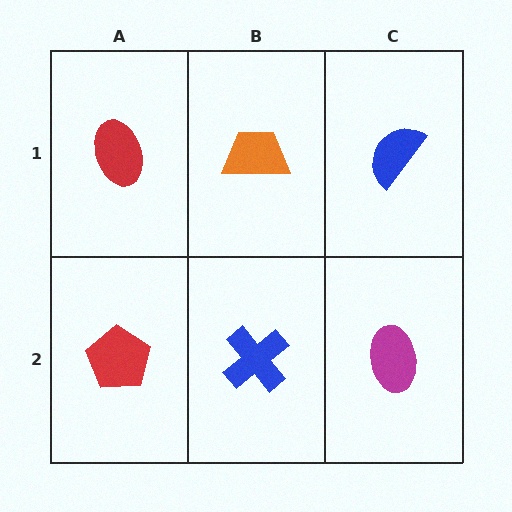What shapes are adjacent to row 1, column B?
A blue cross (row 2, column B), a red ellipse (row 1, column A), a blue semicircle (row 1, column C).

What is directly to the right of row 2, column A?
A blue cross.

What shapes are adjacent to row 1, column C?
A magenta ellipse (row 2, column C), an orange trapezoid (row 1, column B).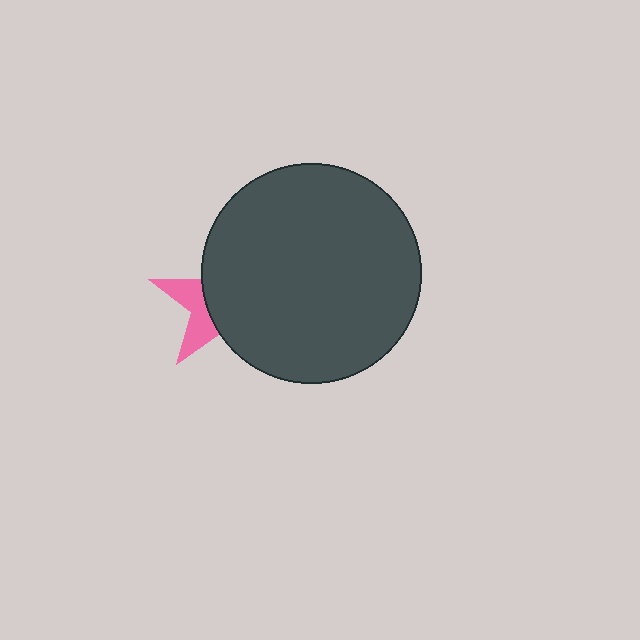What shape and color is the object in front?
The object in front is a dark gray circle.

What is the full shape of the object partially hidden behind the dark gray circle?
The partially hidden object is a pink star.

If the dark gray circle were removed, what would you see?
You would see the complete pink star.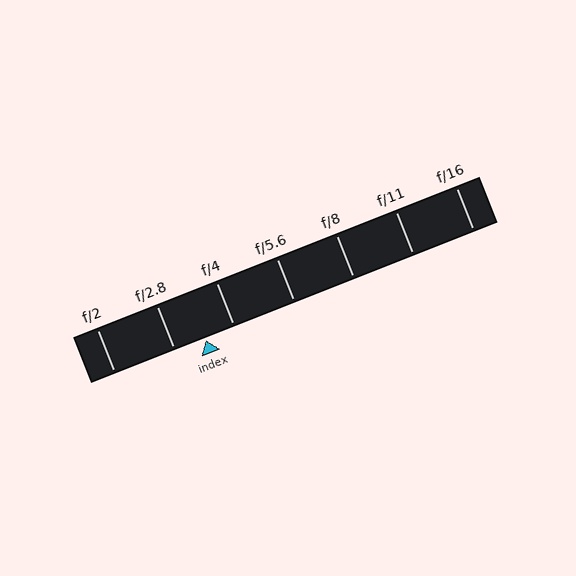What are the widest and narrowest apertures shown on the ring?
The widest aperture shown is f/2 and the narrowest is f/16.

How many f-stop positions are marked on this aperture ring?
There are 7 f-stop positions marked.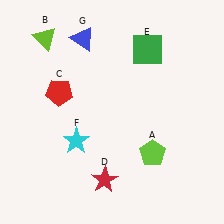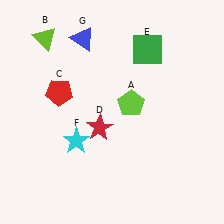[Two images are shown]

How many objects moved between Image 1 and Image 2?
2 objects moved between the two images.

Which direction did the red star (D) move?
The red star (D) moved up.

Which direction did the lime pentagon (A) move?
The lime pentagon (A) moved up.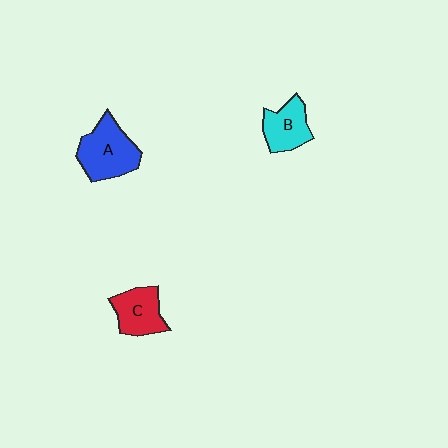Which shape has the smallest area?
Shape B (cyan).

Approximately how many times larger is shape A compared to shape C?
Approximately 1.3 times.